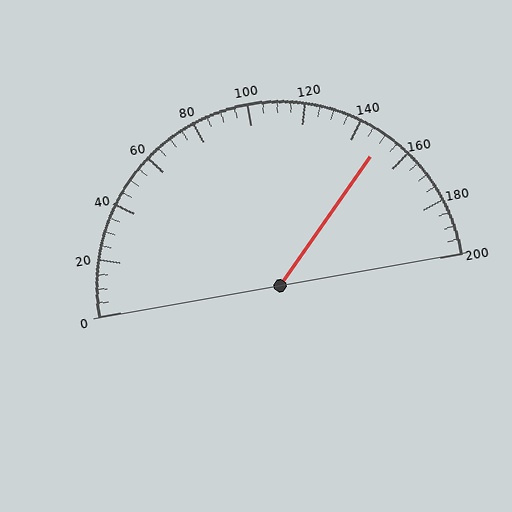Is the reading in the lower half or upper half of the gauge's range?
The reading is in the upper half of the range (0 to 200).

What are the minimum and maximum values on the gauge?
The gauge ranges from 0 to 200.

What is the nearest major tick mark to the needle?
The nearest major tick mark is 160.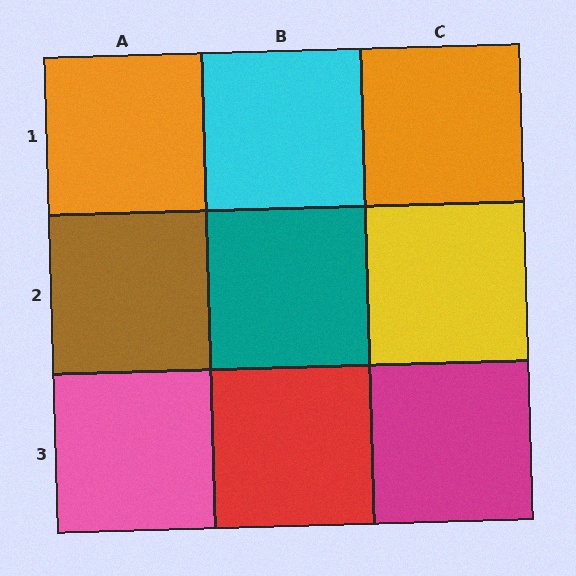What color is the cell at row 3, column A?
Pink.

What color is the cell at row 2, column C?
Yellow.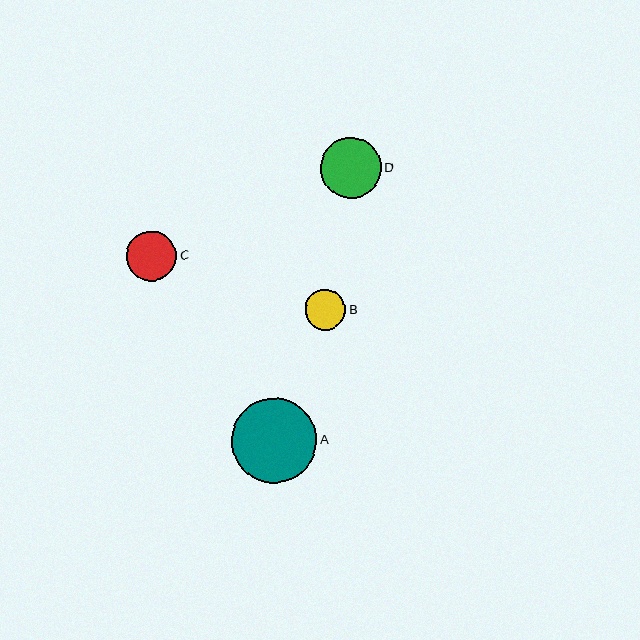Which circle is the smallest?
Circle B is the smallest with a size of approximately 41 pixels.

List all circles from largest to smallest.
From largest to smallest: A, D, C, B.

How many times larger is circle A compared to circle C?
Circle A is approximately 1.7 times the size of circle C.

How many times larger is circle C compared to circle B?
Circle C is approximately 1.2 times the size of circle B.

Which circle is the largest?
Circle A is the largest with a size of approximately 85 pixels.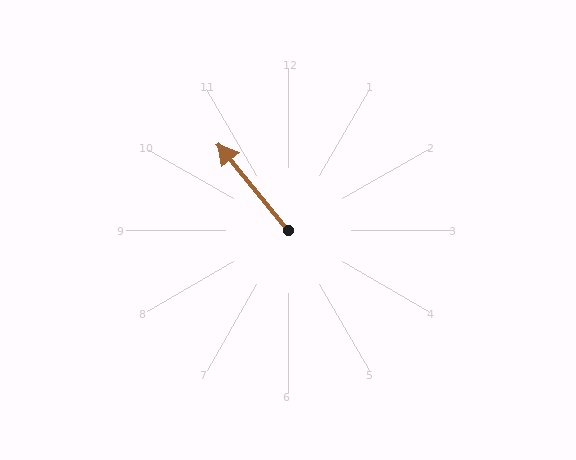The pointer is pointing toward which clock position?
Roughly 11 o'clock.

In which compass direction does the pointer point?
Northwest.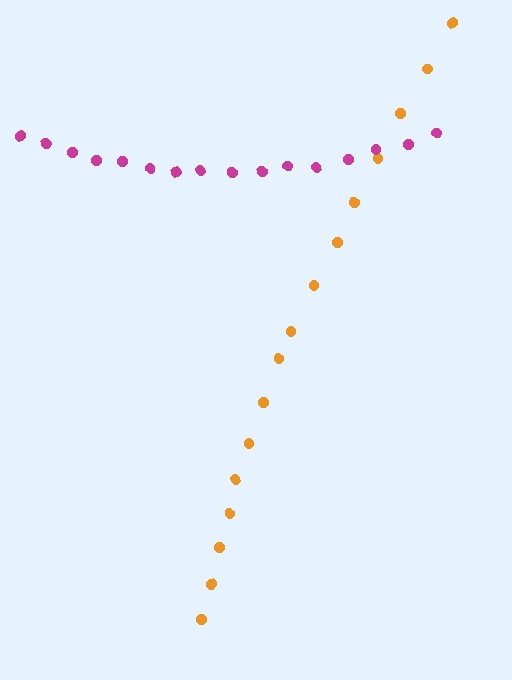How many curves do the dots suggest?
There are 2 distinct paths.